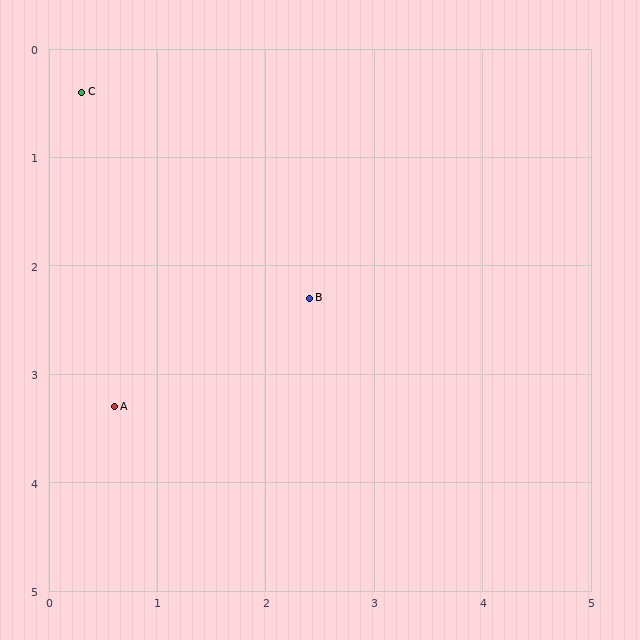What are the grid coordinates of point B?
Point B is at approximately (2.4, 2.3).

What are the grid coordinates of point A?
Point A is at approximately (0.6, 3.3).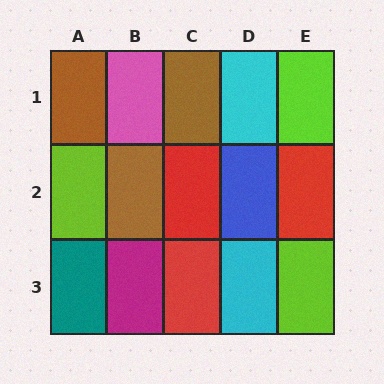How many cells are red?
3 cells are red.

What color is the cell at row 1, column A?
Brown.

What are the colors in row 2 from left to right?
Lime, brown, red, blue, red.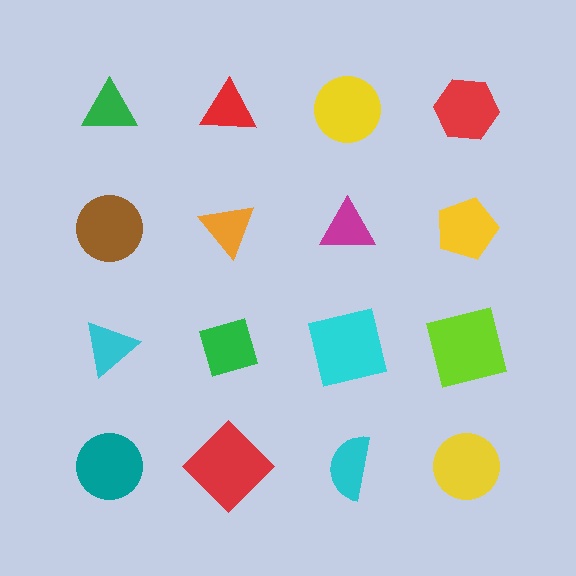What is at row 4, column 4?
A yellow circle.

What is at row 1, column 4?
A red hexagon.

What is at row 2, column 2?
An orange triangle.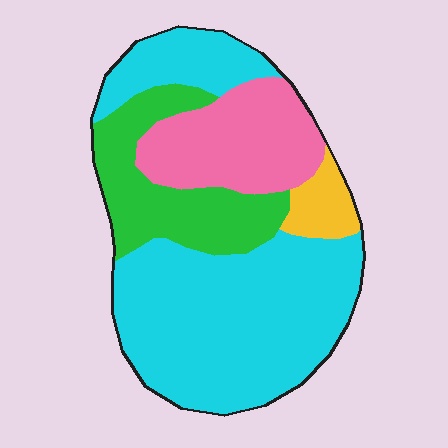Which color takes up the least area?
Yellow, at roughly 5%.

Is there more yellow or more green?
Green.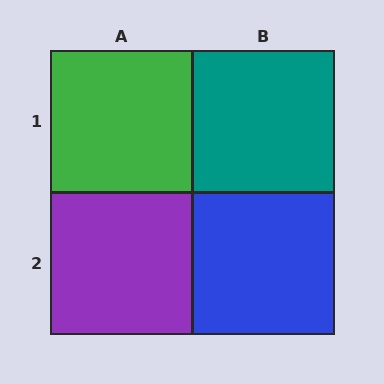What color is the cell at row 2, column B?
Blue.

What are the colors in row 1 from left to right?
Green, teal.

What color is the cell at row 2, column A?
Purple.